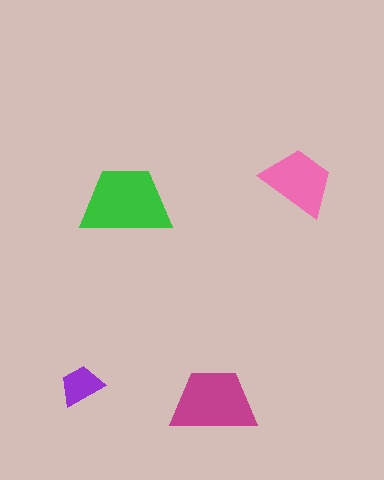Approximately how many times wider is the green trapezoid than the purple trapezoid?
About 2 times wider.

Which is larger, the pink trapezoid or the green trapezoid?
The green one.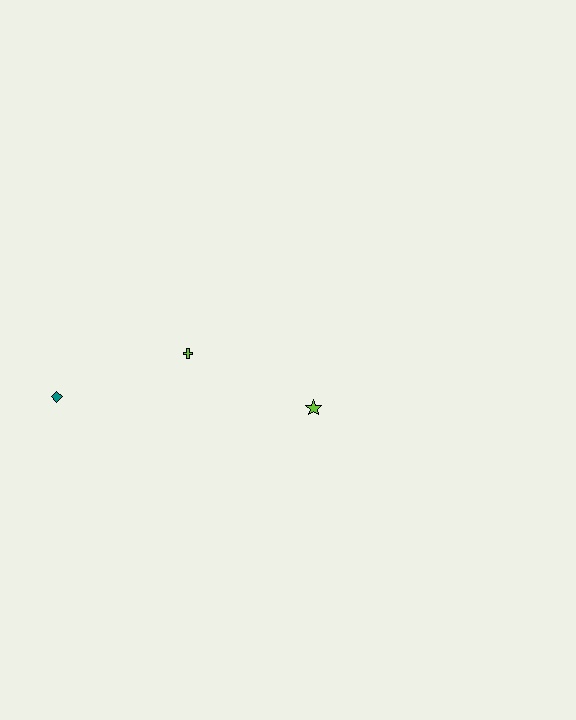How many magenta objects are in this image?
There are no magenta objects.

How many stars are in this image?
There is 1 star.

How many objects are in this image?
There are 3 objects.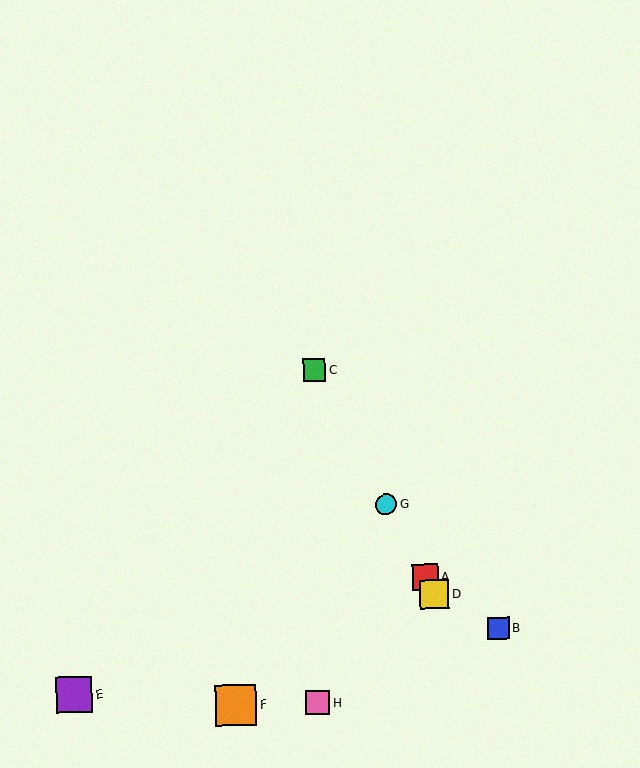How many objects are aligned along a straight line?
4 objects (A, C, D, G) are aligned along a straight line.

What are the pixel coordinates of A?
Object A is at (425, 577).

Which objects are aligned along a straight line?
Objects A, C, D, G are aligned along a straight line.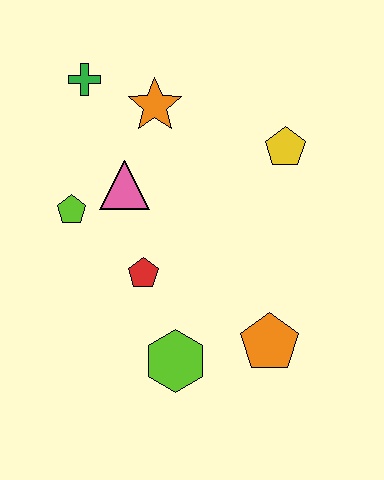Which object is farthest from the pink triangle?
The orange pentagon is farthest from the pink triangle.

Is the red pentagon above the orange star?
No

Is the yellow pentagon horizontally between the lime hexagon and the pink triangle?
No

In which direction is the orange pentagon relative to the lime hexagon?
The orange pentagon is to the right of the lime hexagon.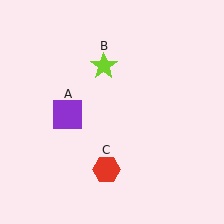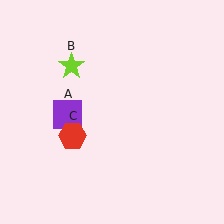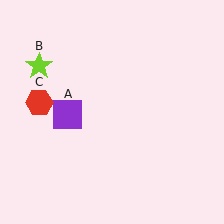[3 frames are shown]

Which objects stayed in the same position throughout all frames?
Purple square (object A) remained stationary.